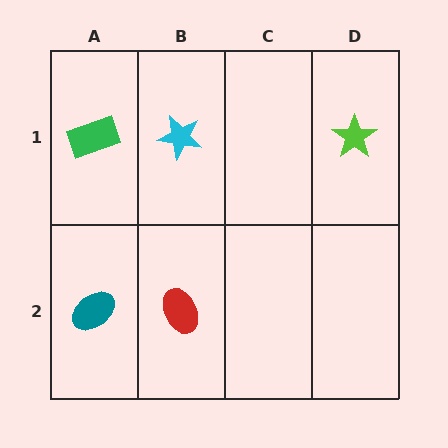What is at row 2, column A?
A teal ellipse.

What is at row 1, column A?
A green rectangle.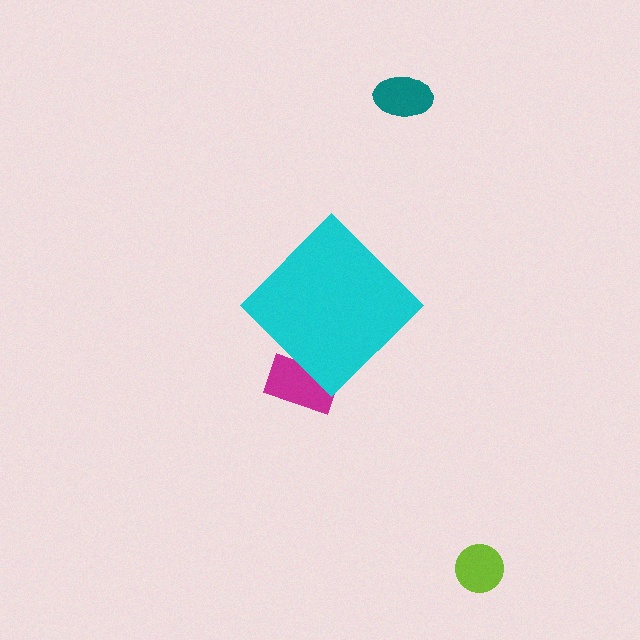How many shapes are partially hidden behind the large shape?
1 shape is partially hidden.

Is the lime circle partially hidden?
No, the lime circle is fully visible.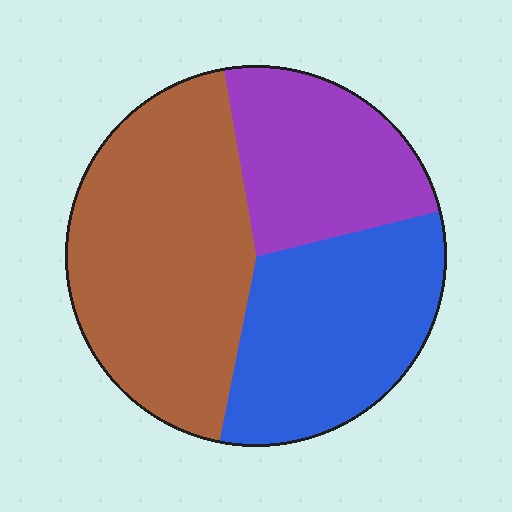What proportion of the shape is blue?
Blue takes up about one third (1/3) of the shape.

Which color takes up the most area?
Brown, at roughly 45%.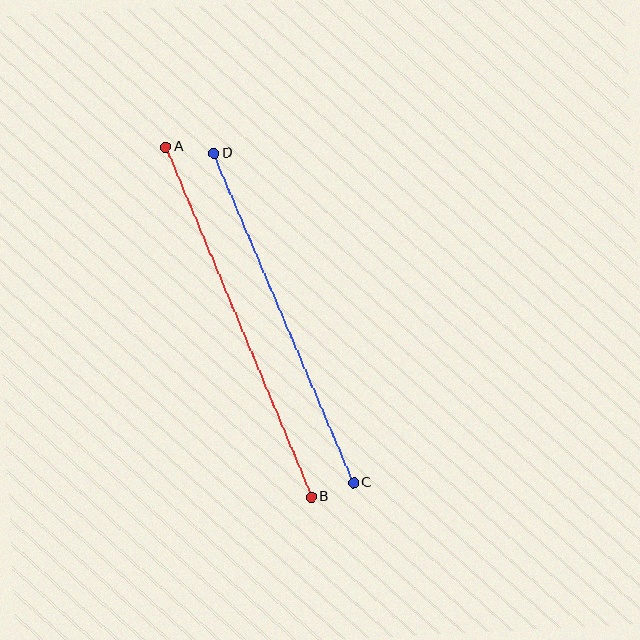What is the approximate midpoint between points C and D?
The midpoint is at approximately (284, 318) pixels.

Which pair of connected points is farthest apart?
Points A and B are farthest apart.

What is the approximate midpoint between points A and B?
The midpoint is at approximately (238, 322) pixels.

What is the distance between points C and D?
The distance is approximately 358 pixels.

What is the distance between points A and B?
The distance is approximately 379 pixels.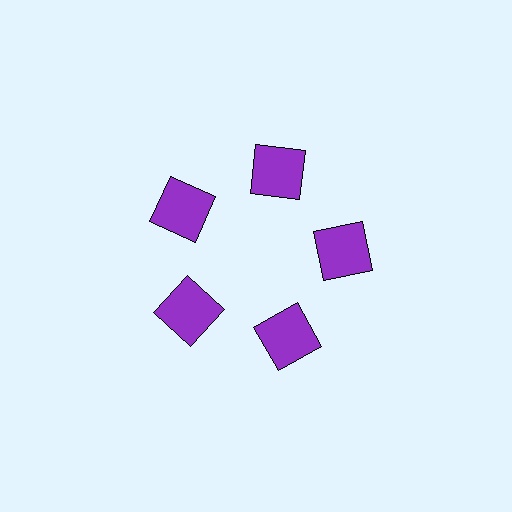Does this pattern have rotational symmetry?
Yes, this pattern has 5-fold rotational symmetry. It looks the same after rotating 72 degrees around the center.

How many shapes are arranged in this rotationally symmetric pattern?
There are 5 shapes, arranged in 5 groups of 1.